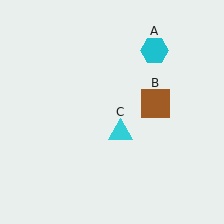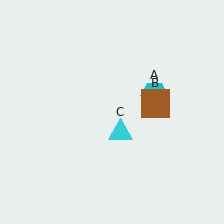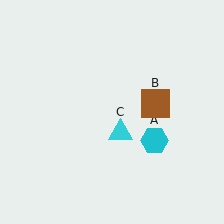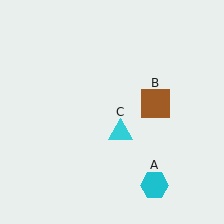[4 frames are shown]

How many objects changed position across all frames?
1 object changed position: cyan hexagon (object A).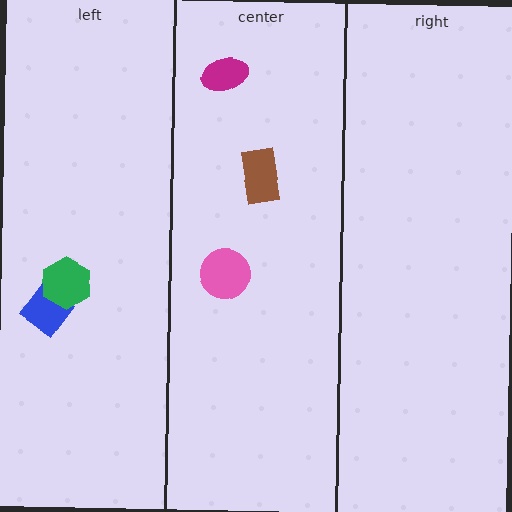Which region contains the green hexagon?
The left region.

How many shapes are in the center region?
3.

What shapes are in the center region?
The magenta ellipse, the brown rectangle, the pink circle.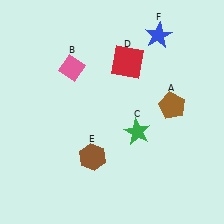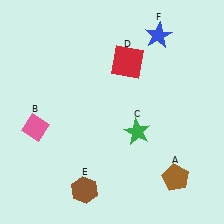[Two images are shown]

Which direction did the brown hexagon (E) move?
The brown hexagon (E) moved down.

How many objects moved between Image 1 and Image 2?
3 objects moved between the two images.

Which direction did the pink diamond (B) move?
The pink diamond (B) moved down.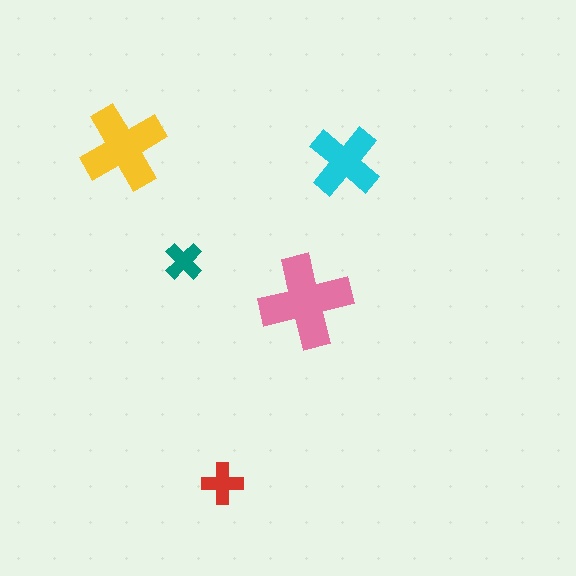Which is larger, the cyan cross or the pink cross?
The pink one.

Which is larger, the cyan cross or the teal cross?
The cyan one.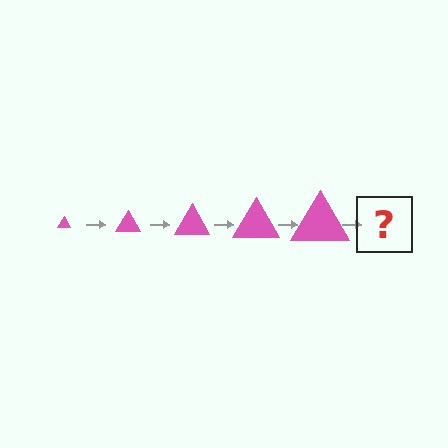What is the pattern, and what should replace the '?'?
The pattern is that the triangle gets progressively larger each step. The '?' should be a pink triangle, larger than the previous one.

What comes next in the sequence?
The next element should be a pink triangle, larger than the previous one.